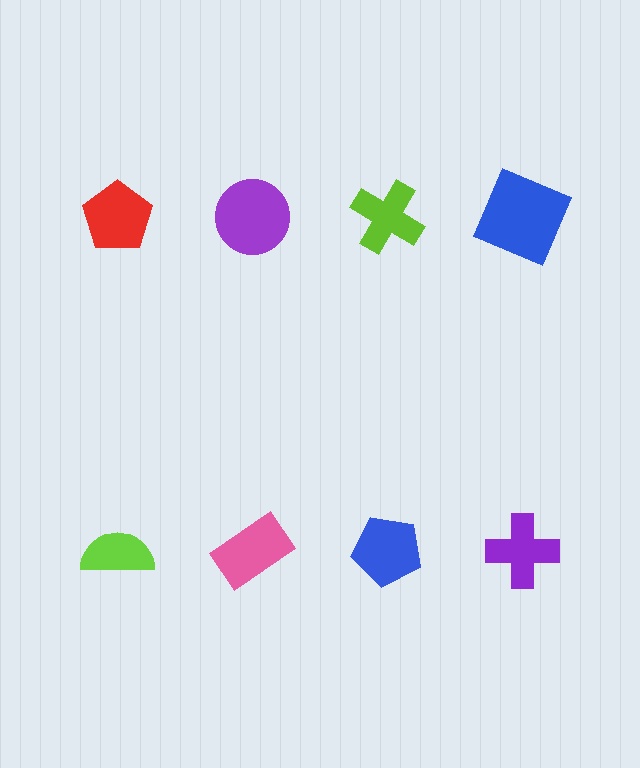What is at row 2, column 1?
A lime semicircle.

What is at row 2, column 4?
A purple cross.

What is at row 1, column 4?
A blue square.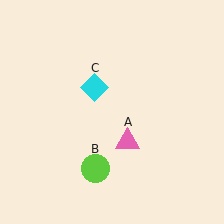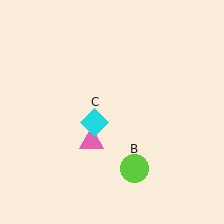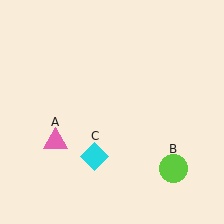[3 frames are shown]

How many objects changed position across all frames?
3 objects changed position: pink triangle (object A), lime circle (object B), cyan diamond (object C).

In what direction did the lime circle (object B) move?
The lime circle (object B) moved right.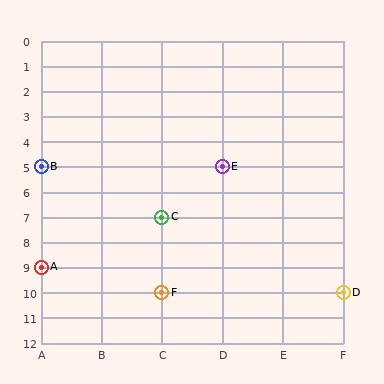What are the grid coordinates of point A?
Point A is at grid coordinates (A, 9).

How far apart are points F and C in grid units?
Points F and C are 3 rows apart.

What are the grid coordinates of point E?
Point E is at grid coordinates (D, 5).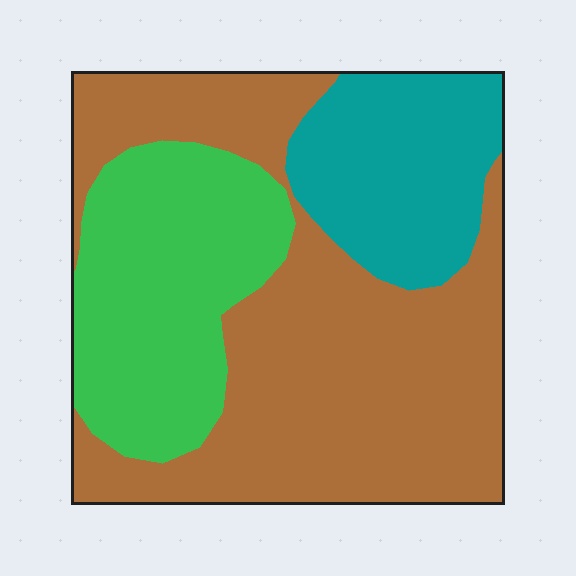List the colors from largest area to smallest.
From largest to smallest: brown, green, teal.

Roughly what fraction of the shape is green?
Green takes up between a quarter and a half of the shape.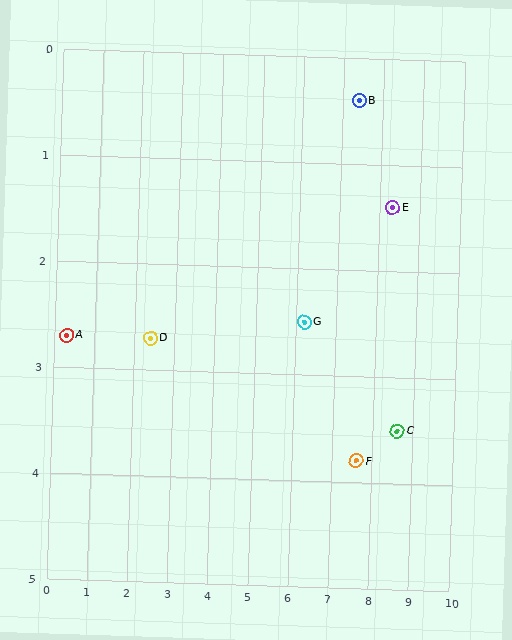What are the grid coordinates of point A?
Point A is at approximately (0.3, 2.7).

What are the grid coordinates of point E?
Point E is at approximately (8.3, 1.4).